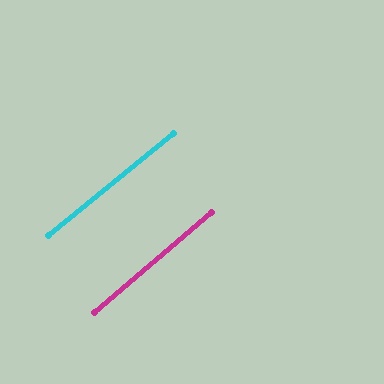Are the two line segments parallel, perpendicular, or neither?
Parallel — their directions differ by only 1.3°.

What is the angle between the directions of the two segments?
Approximately 1 degree.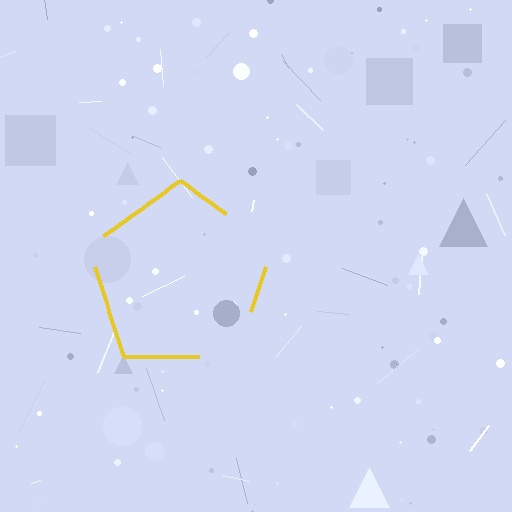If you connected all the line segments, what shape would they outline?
They would outline a pentagon.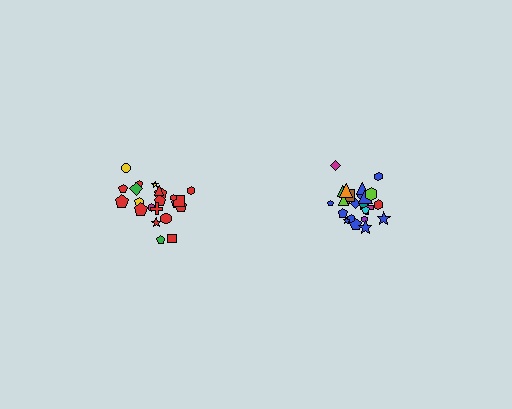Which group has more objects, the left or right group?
The right group.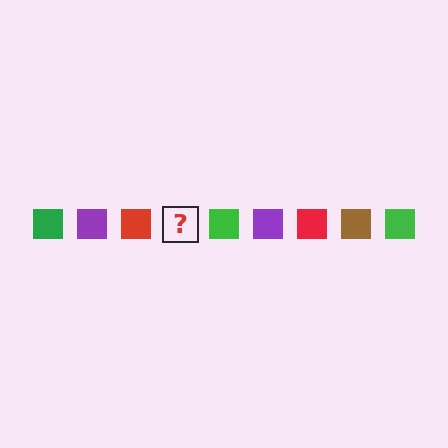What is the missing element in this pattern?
The missing element is a brown square.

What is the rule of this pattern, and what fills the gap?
The rule is that the pattern cycles through green, purple, red, brown squares. The gap should be filled with a brown square.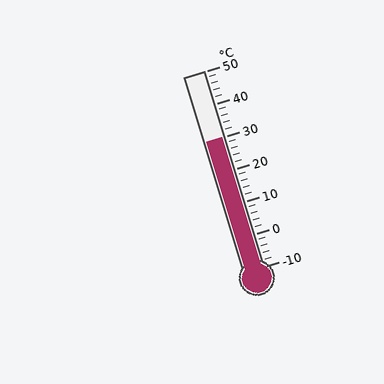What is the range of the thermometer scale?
The thermometer scale ranges from -10°C to 50°C.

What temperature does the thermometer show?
The thermometer shows approximately 30°C.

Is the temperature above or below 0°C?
The temperature is above 0°C.